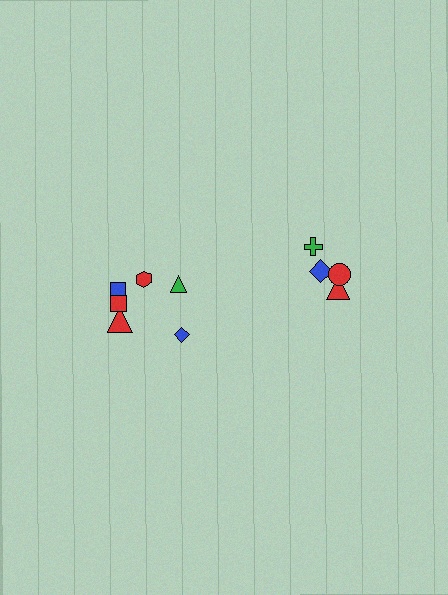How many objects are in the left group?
There are 6 objects.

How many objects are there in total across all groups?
There are 10 objects.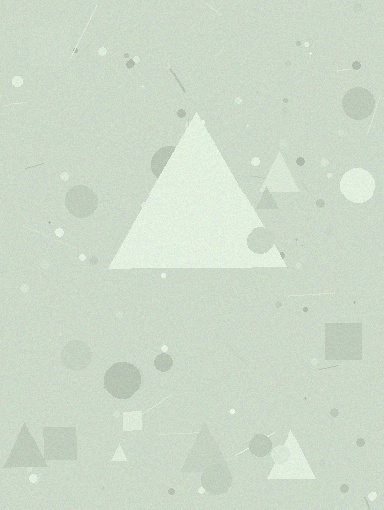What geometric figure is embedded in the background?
A triangle is embedded in the background.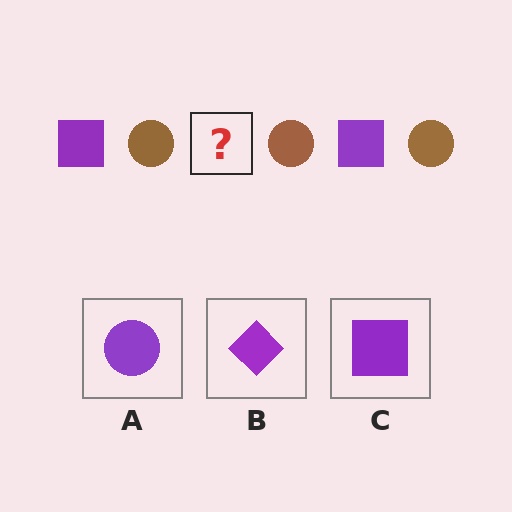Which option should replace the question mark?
Option C.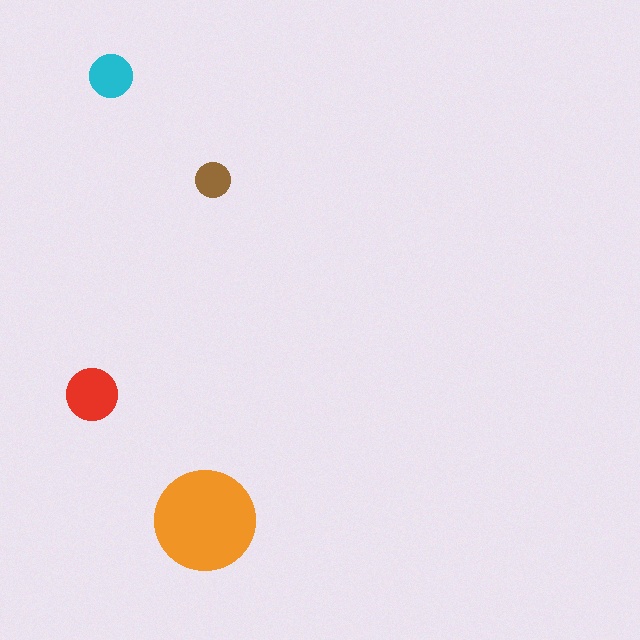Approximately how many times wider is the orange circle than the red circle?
About 2 times wider.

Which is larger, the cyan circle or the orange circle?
The orange one.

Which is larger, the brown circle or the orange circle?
The orange one.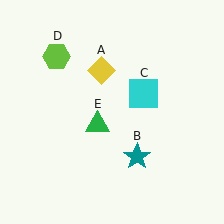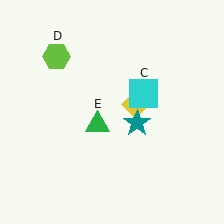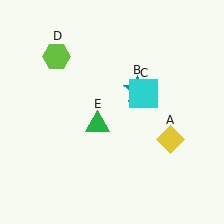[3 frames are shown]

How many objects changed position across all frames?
2 objects changed position: yellow diamond (object A), teal star (object B).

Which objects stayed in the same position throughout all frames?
Cyan square (object C) and lime hexagon (object D) and green triangle (object E) remained stationary.